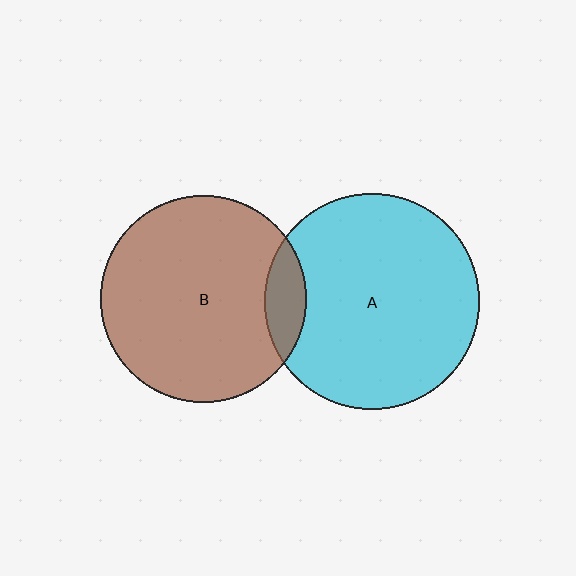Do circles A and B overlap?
Yes.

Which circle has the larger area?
Circle A (cyan).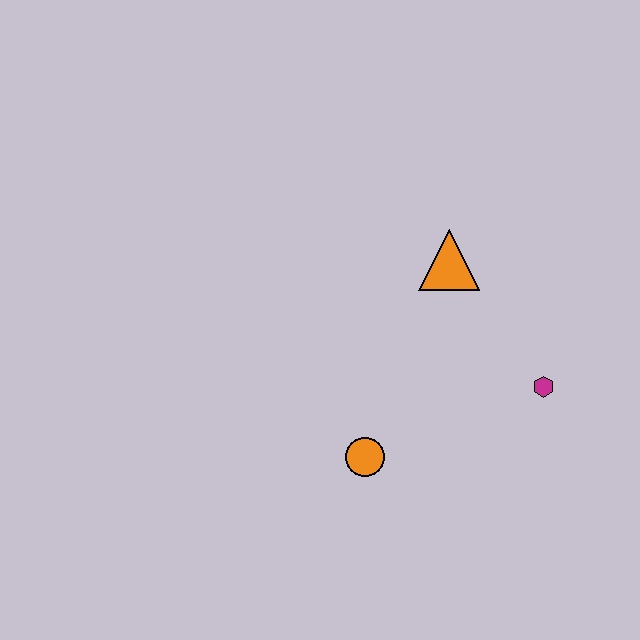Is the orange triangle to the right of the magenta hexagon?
No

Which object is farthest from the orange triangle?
The orange circle is farthest from the orange triangle.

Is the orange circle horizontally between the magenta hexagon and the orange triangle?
No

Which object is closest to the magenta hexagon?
The orange triangle is closest to the magenta hexagon.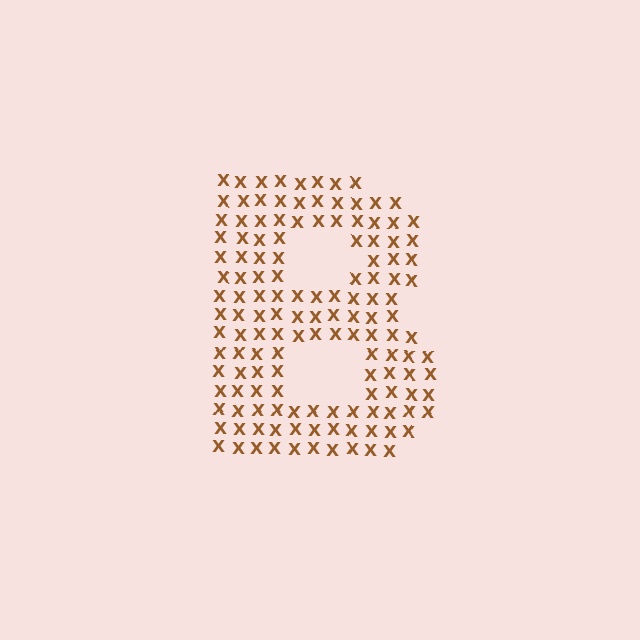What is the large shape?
The large shape is the letter B.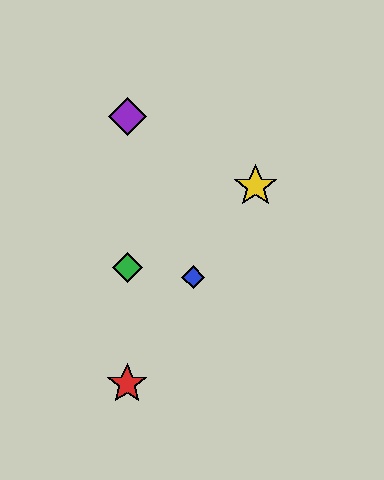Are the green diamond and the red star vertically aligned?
Yes, both are at x≈127.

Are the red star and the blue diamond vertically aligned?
No, the red star is at x≈127 and the blue diamond is at x≈193.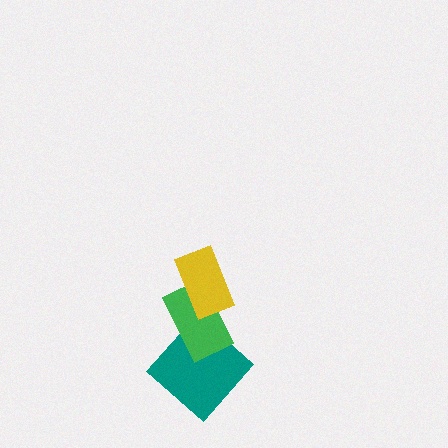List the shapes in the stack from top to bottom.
From top to bottom: the yellow rectangle, the green rectangle, the teal diamond.